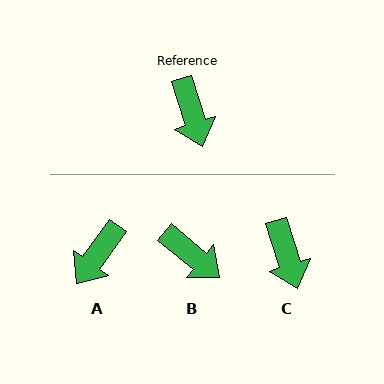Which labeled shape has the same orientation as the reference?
C.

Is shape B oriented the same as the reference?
No, it is off by about 33 degrees.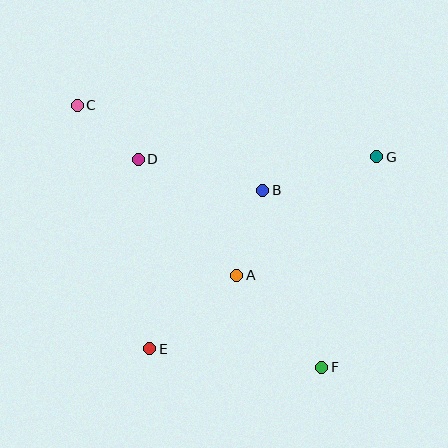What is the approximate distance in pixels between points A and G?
The distance between A and G is approximately 184 pixels.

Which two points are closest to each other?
Points C and D are closest to each other.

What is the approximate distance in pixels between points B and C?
The distance between B and C is approximately 204 pixels.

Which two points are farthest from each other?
Points C and F are farthest from each other.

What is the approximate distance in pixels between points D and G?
The distance between D and G is approximately 239 pixels.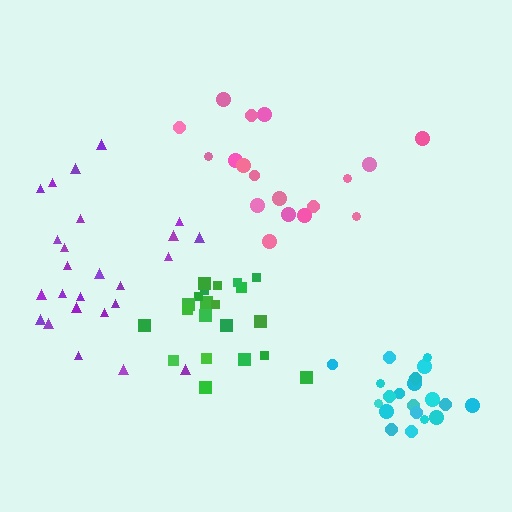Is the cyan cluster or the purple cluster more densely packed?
Cyan.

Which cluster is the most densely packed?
Cyan.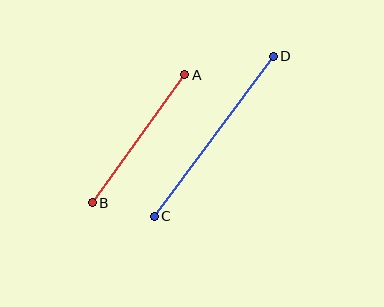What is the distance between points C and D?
The distance is approximately 200 pixels.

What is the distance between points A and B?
The distance is approximately 158 pixels.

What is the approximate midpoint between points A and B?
The midpoint is at approximately (138, 139) pixels.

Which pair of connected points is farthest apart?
Points C and D are farthest apart.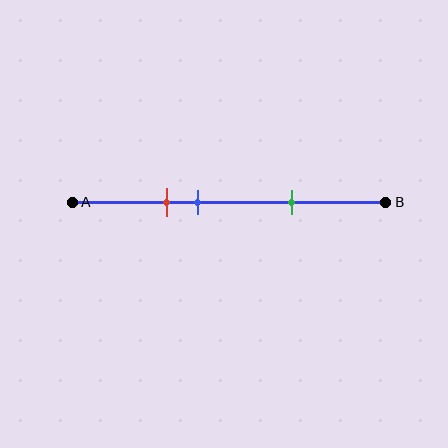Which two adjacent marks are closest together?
The red and blue marks are the closest adjacent pair.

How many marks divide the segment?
There are 3 marks dividing the segment.